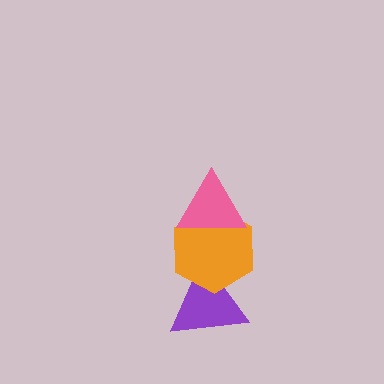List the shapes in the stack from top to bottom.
From top to bottom: the pink triangle, the orange hexagon, the purple triangle.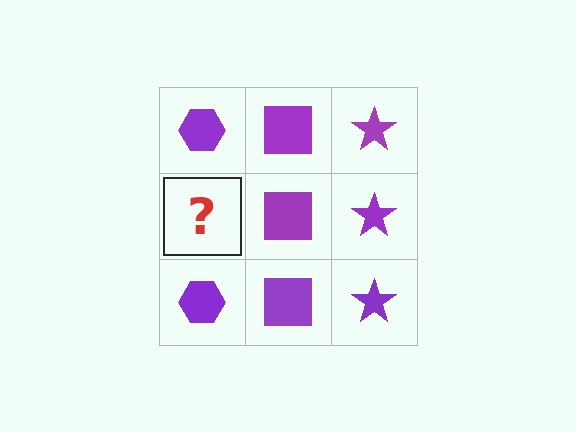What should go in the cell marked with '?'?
The missing cell should contain a purple hexagon.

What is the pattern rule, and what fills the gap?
The rule is that each column has a consistent shape. The gap should be filled with a purple hexagon.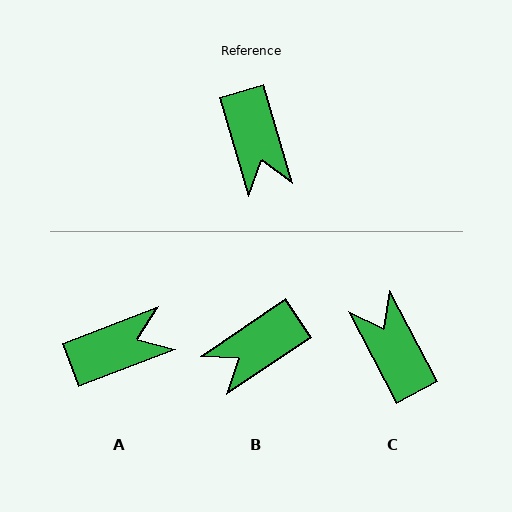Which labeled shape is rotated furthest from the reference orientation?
C, about 169 degrees away.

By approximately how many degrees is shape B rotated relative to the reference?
Approximately 73 degrees clockwise.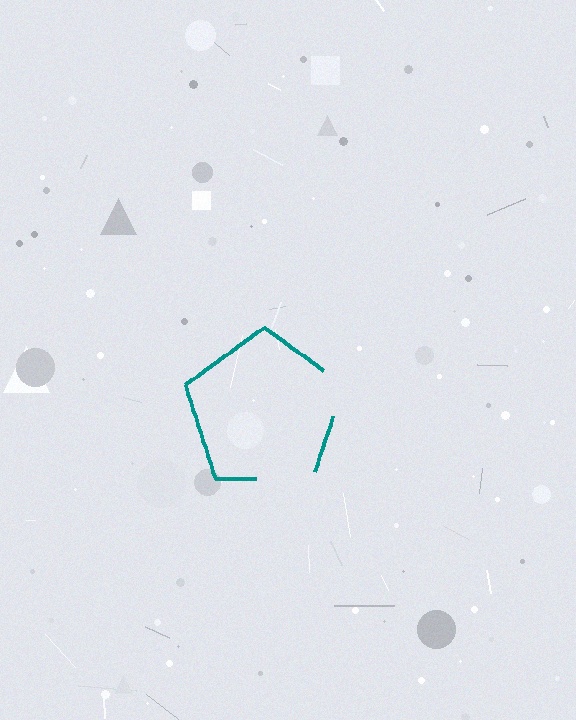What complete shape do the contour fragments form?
The contour fragments form a pentagon.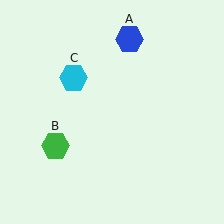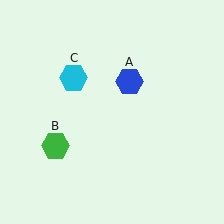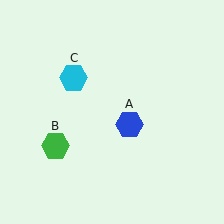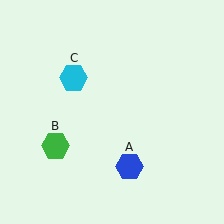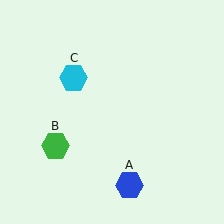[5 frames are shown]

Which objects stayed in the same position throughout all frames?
Green hexagon (object B) and cyan hexagon (object C) remained stationary.